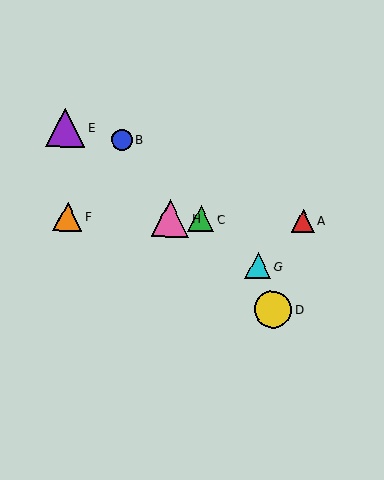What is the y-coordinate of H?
Object H is at y≈218.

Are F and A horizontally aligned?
Yes, both are at y≈216.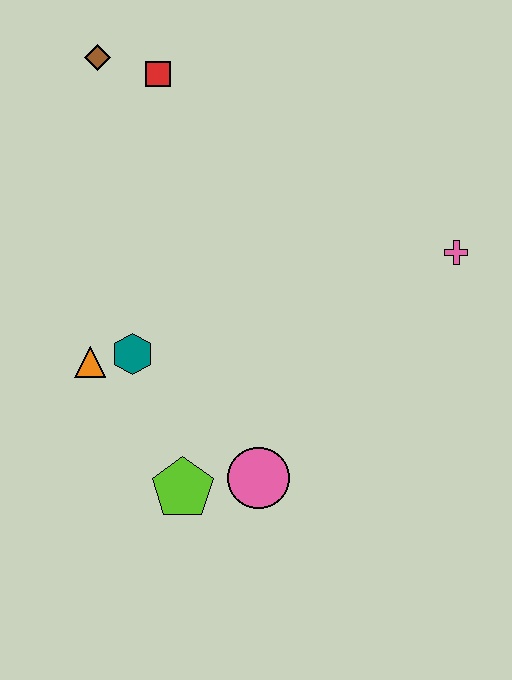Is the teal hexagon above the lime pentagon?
Yes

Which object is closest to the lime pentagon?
The pink circle is closest to the lime pentagon.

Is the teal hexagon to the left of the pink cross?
Yes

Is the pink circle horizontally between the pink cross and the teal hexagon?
Yes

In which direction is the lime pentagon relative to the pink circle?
The lime pentagon is to the left of the pink circle.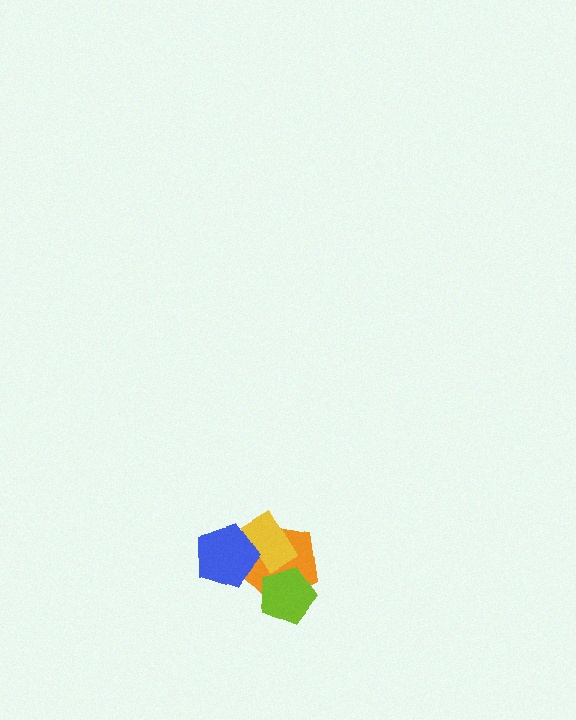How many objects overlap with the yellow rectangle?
2 objects overlap with the yellow rectangle.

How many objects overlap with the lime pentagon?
1 object overlaps with the lime pentagon.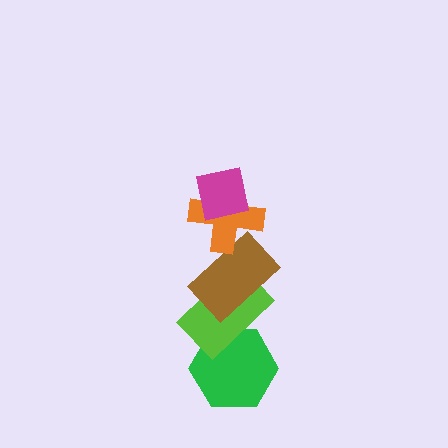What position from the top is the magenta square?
The magenta square is 1st from the top.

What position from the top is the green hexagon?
The green hexagon is 5th from the top.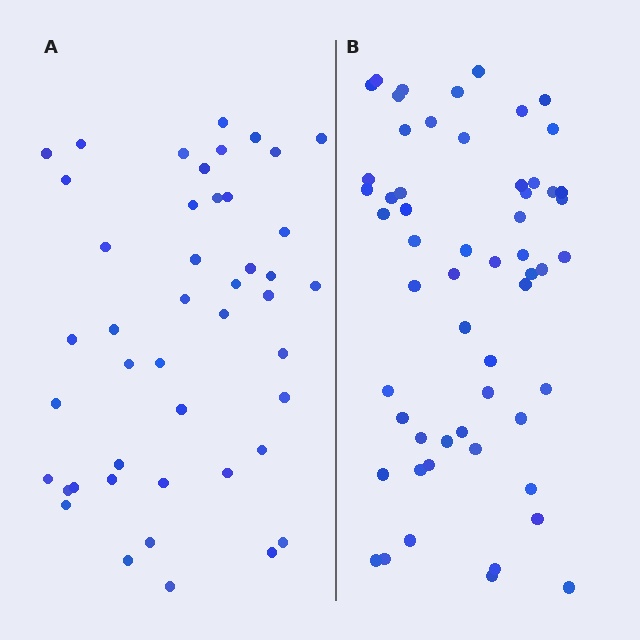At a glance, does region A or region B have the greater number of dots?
Region B (the right region) has more dots.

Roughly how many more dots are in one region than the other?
Region B has roughly 12 or so more dots than region A.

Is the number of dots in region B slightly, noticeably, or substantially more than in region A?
Region B has noticeably more, but not dramatically so. The ratio is roughly 1.3 to 1.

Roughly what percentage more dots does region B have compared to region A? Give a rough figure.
About 25% more.